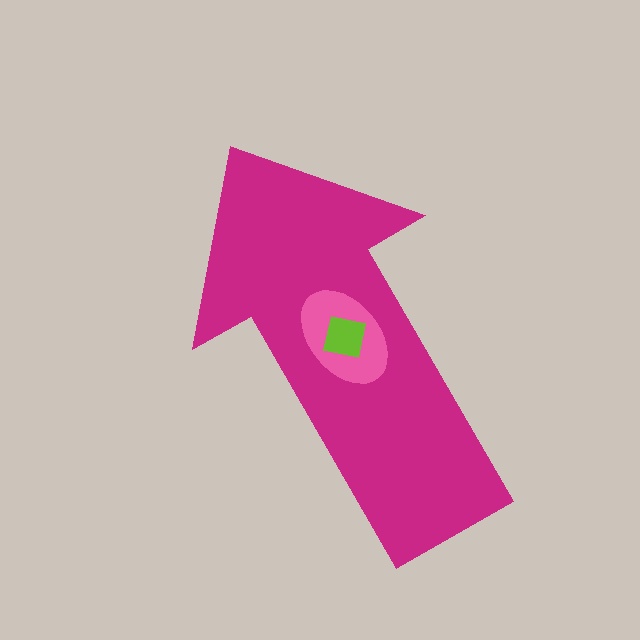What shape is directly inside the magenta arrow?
The pink ellipse.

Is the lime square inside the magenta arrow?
Yes.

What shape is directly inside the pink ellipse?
The lime square.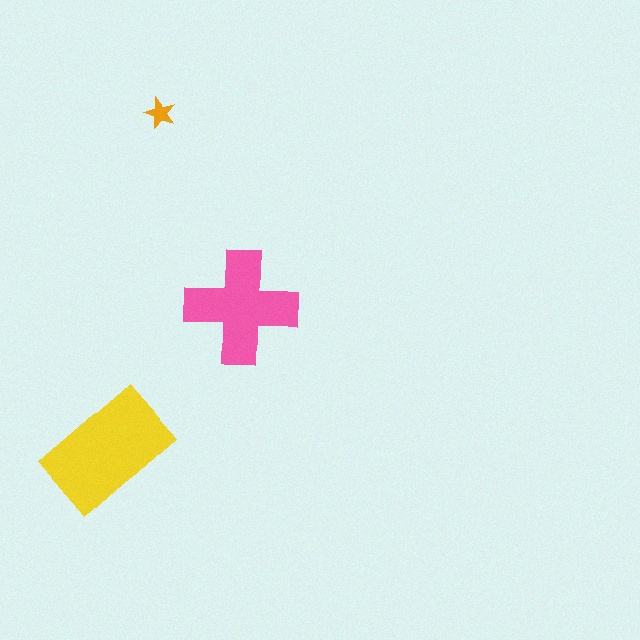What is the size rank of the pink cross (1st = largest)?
2nd.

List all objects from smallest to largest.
The orange star, the pink cross, the yellow rectangle.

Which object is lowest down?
The yellow rectangle is bottommost.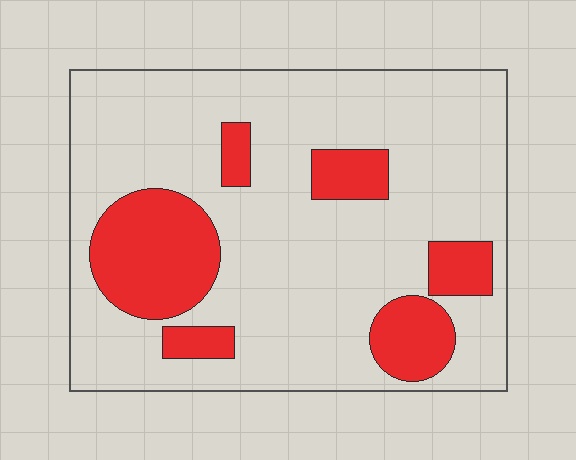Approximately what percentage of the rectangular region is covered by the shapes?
Approximately 20%.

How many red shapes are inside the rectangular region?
6.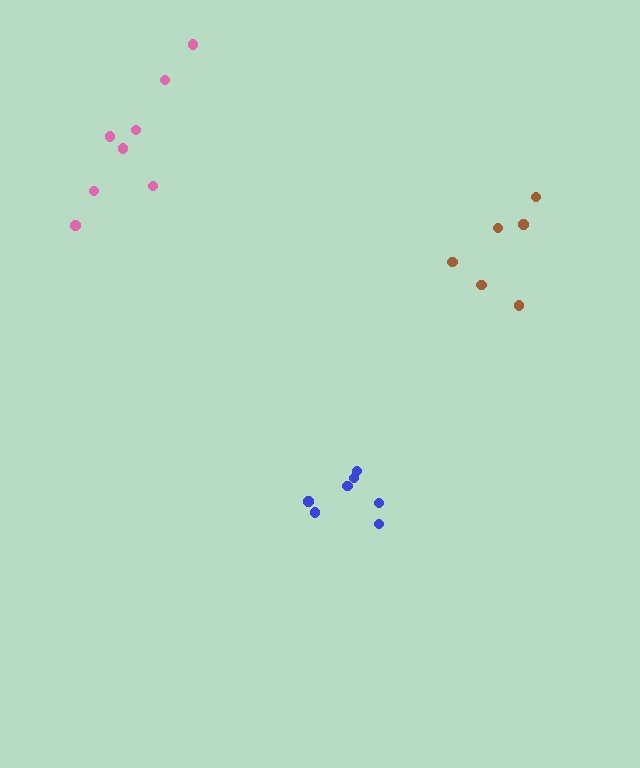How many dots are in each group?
Group 1: 6 dots, Group 2: 7 dots, Group 3: 8 dots (21 total).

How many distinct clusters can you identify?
There are 3 distinct clusters.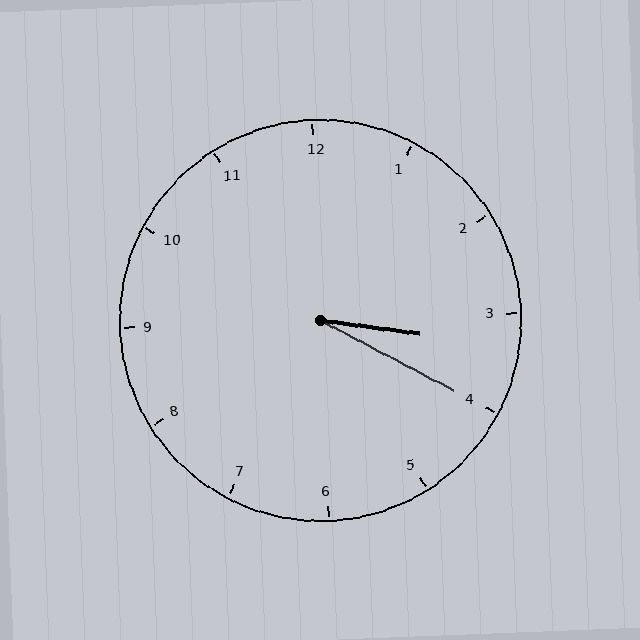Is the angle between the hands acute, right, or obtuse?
It is acute.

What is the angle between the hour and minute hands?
Approximately 20 degrees.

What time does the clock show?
3:20.